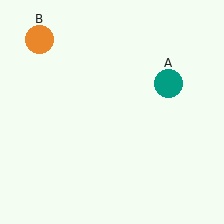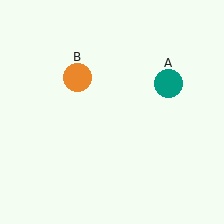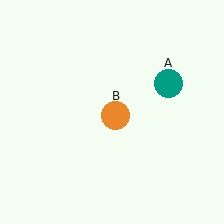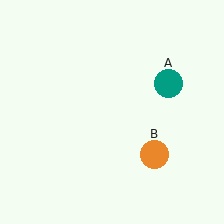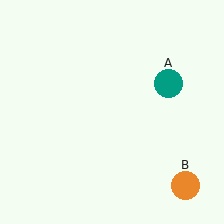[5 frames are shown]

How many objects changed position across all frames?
1 object changed position: orange circle (object B).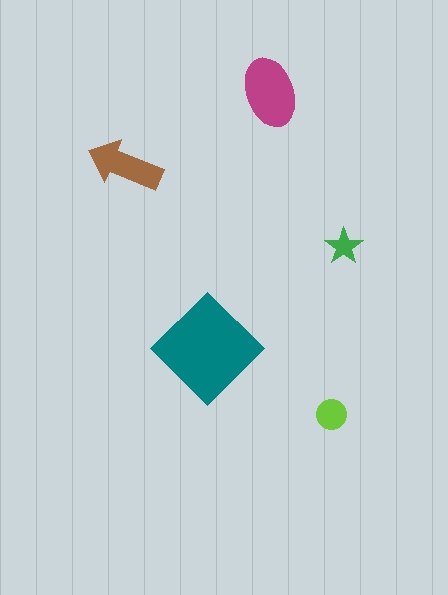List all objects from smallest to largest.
The green star, the lime circle, the brown arrow, the magenta ellipse, the teal diamond.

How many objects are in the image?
There are 5 objects in the image.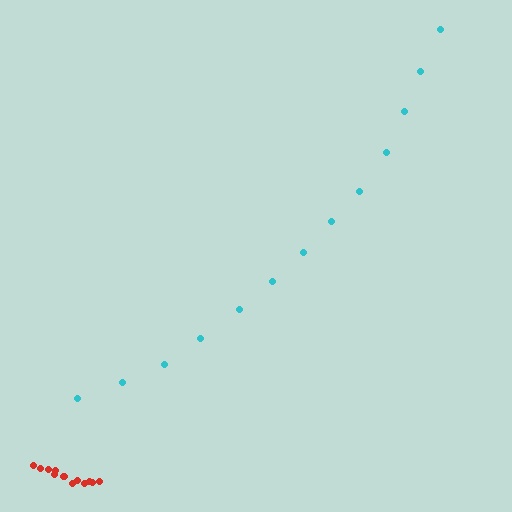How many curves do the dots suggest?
There are 2 distinct paths.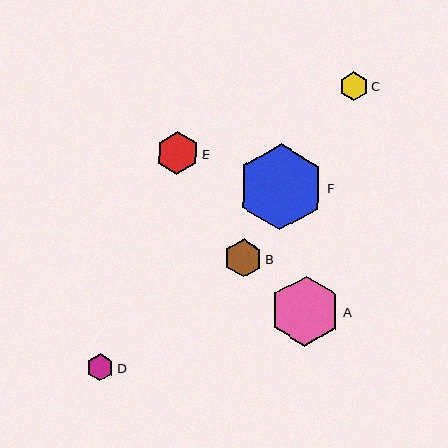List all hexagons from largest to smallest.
From largest to smallest: F, A, E, B, C, D.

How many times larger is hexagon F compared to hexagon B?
Hexagon F is approximately 2.3 times the size of hexagon B.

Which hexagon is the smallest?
Hexagon D is the smallest with a size of approximately 27 pixels.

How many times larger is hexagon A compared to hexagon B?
Hexagon A is approximately 1.8 times the size of hexagon B.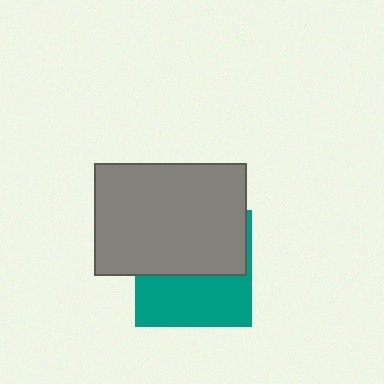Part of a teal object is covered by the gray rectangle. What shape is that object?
It is a square.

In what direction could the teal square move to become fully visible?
The teal square could move down. That would shift it out from behind the gray rectangle entirely.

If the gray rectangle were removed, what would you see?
You would see the complete teal square.